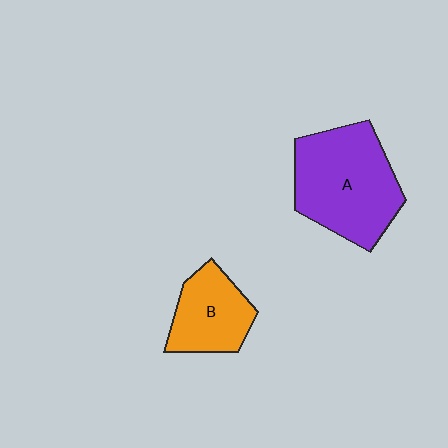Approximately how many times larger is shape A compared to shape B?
Approximately 1.8 times.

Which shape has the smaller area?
Shape B (orange).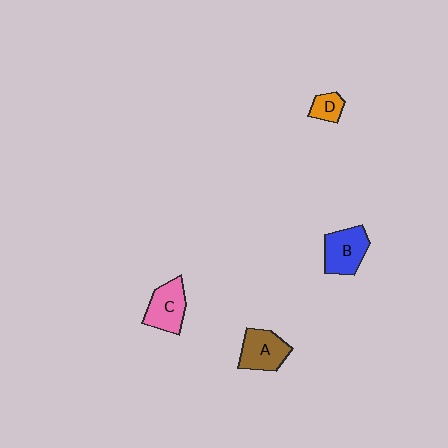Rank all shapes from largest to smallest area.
From largest to smallest: B (blue), A (brown), C (pink), D (orange).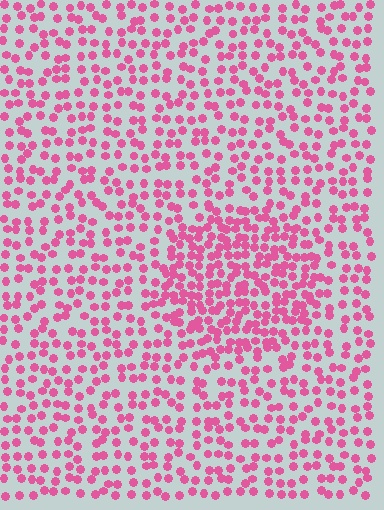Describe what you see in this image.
The image contains small pink elements arranged at two different densities. A circle-shaped region is visible where the elements are more densely packed than the surrounding area.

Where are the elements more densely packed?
The elements are more densely packed inside the circle boundary.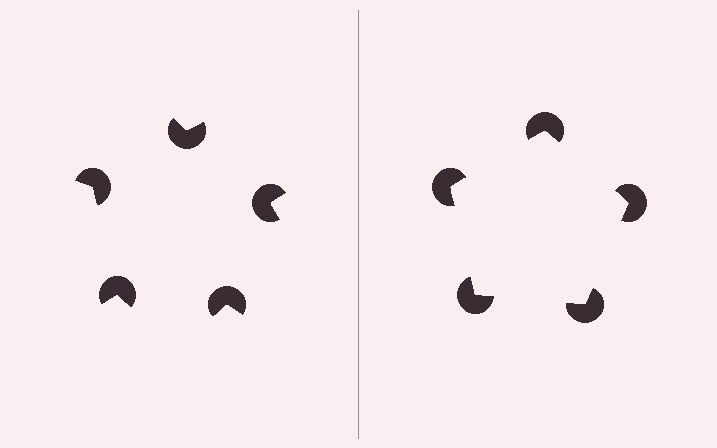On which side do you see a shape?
An illusory pentagon appears on the right side. On the left side the wedge cuts are rotated, so no coherent shape forms.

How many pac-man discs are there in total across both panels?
10 — 5 on each side.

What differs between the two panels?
The pac-man discs are positioned identically on both sides; only the wedge orientations differ. On the right they align to a pentagon; on the left they are misaligned.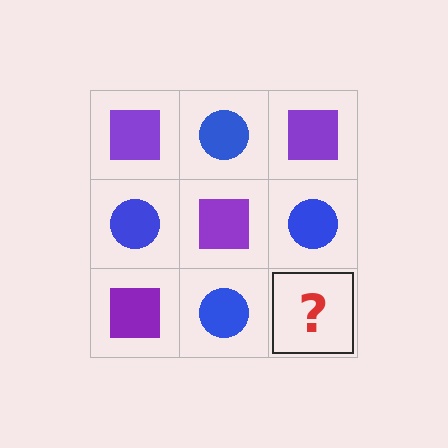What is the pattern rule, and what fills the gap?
The rule is that it alternates purple square and blue circle in a checkerboard pattern. The gap should be filled with a purple square.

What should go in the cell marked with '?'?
The missing cell should contain a purple square.